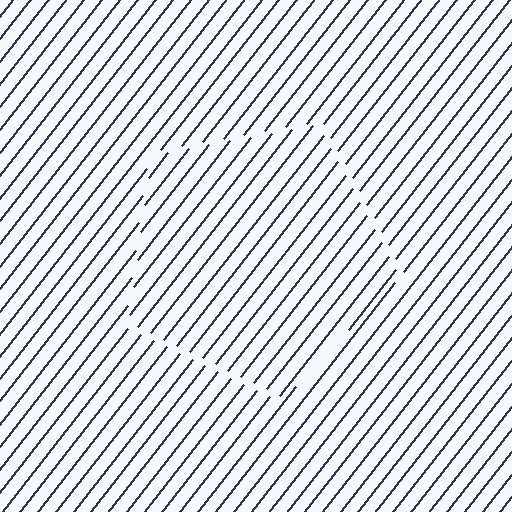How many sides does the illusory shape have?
5 sides — the line-ends trace a pentagon.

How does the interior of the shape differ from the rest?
The interior of the shape contains the same grating, shifted by half a period — the contour is defined by the phase discontinuity where line-ends from the inner and outer gratings abut.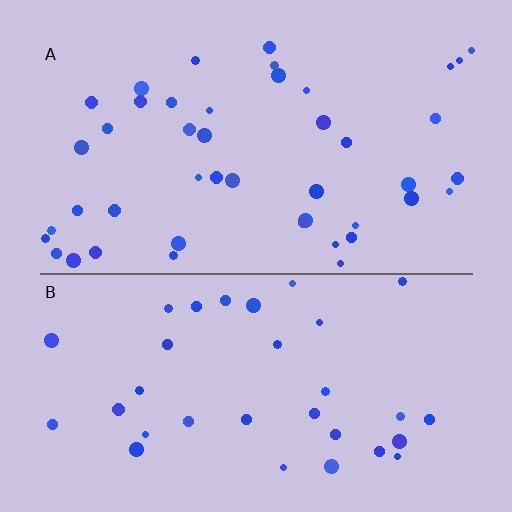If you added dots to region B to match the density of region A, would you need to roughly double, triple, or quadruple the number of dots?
Approximately double.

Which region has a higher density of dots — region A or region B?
A (the top).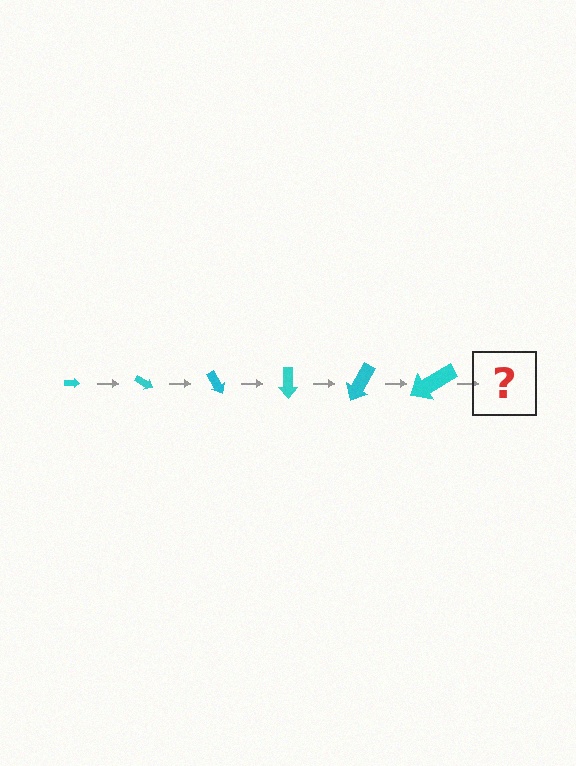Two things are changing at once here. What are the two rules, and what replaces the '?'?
The two rules are that the arrow grows larger each step and it rotates 30 degrees each step. The '?' should be an arrow, larger than the previous one and rotated 180 degrees from the start.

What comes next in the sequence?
The next element should be an arrow, larger than the previous one and rotated 180 degrees from the start.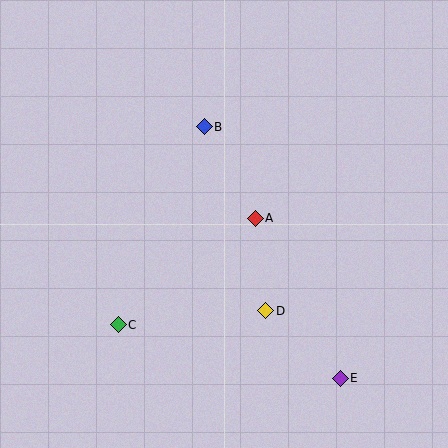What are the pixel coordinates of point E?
Point E is at (340, 378).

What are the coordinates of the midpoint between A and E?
The midpoint between A and E is at (298, 298).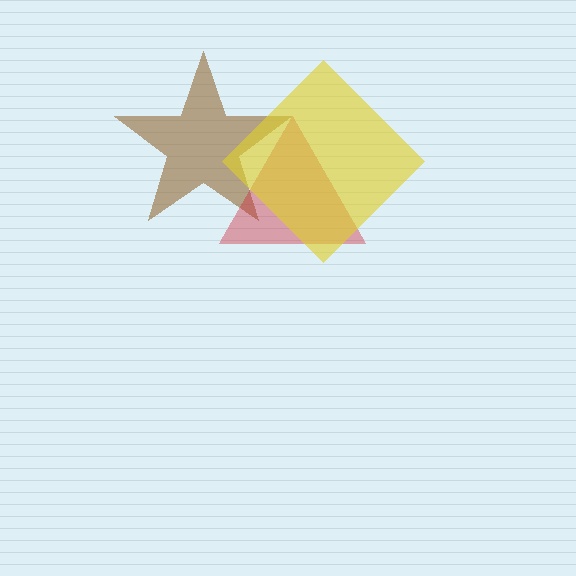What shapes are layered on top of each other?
The layered shapes are: a brown star, a red triangle, a yellow diamond.